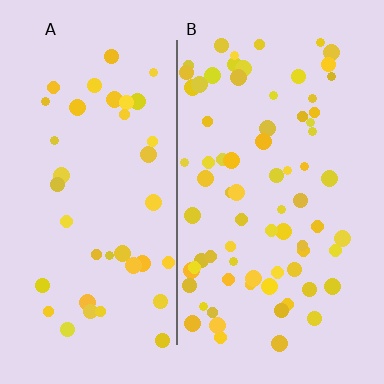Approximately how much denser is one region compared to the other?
Approximately 1.9× — region B over region A.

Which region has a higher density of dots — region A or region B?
B (the right).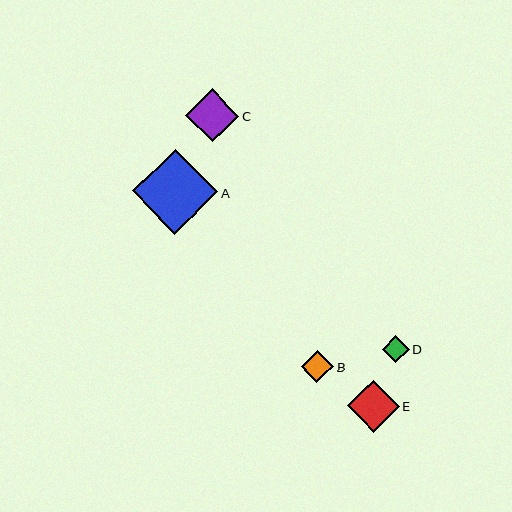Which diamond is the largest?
Diamond A is the largest with a size of approximately 85 pixels.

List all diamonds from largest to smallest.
From largest to smallest: A, C, E, B, D.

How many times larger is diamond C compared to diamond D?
Diamond C is approximately 2.0 times the size of diamond D.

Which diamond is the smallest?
Diamond D is the smallest with a size of approximately 27 pixels.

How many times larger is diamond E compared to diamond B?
Diamond E is approximately 1.6 times the size of diamond B.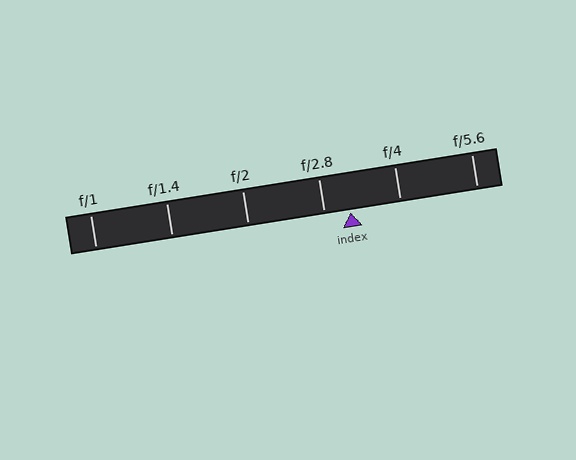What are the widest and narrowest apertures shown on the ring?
The widest aperture shown is f/1 and the narrowest is f/5.6.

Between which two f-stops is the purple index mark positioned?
The index mark is between f/2.8 and f/4.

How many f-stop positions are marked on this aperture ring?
There are 6 f-stop positions marked.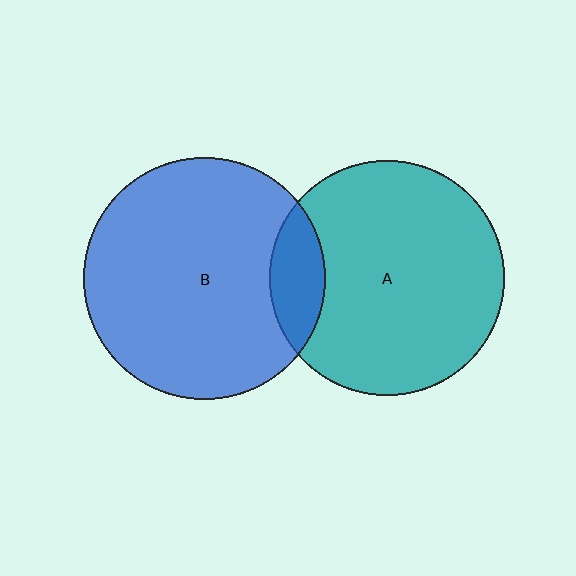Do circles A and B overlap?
Yes.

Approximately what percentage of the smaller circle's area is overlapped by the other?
Approximately 15%.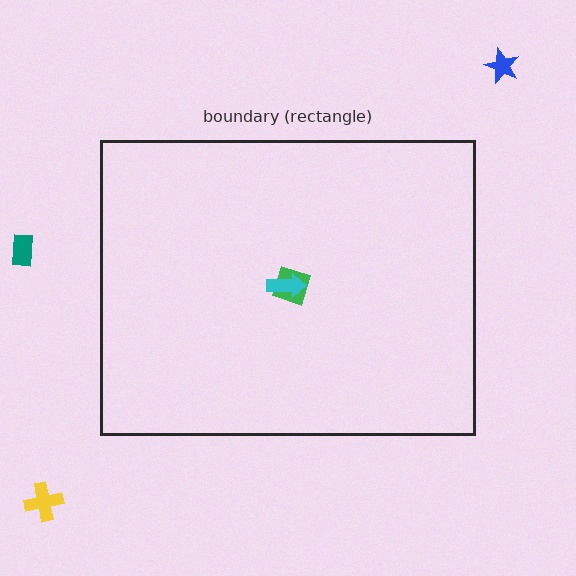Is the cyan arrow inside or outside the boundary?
Inside.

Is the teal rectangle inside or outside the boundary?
Outside.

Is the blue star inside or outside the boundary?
Outside.